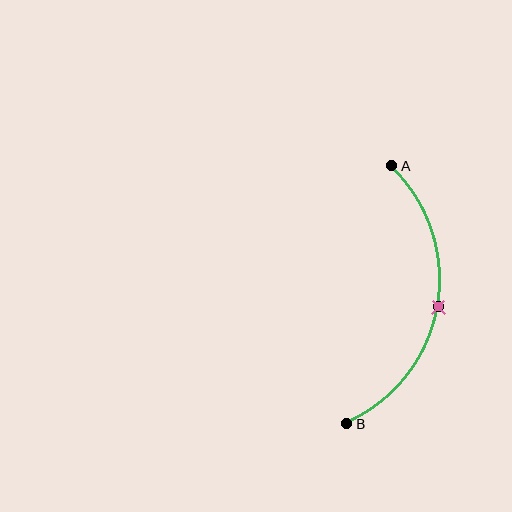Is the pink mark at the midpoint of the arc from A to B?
Yes. The pink mark lies on the arc at equal arc-length from both A and B — it is the arc midpoint.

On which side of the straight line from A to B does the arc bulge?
The arc bulges to the right of the straight line connecting A and B.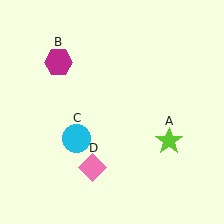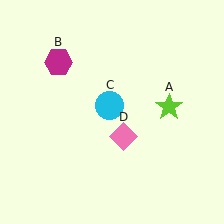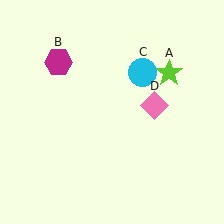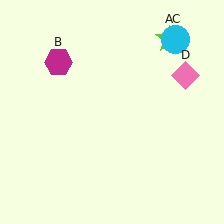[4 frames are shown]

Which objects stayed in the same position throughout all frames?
Magenta hexagon (object B) remained stationary.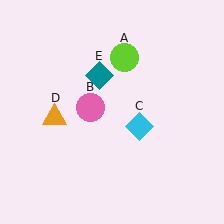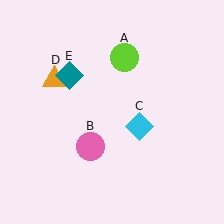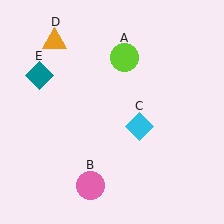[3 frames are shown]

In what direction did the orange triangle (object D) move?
The orange triangle (object D) moved up.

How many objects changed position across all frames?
3 objects changed position: pink circle (object B), orange triangle (object D), teal diamond (object E).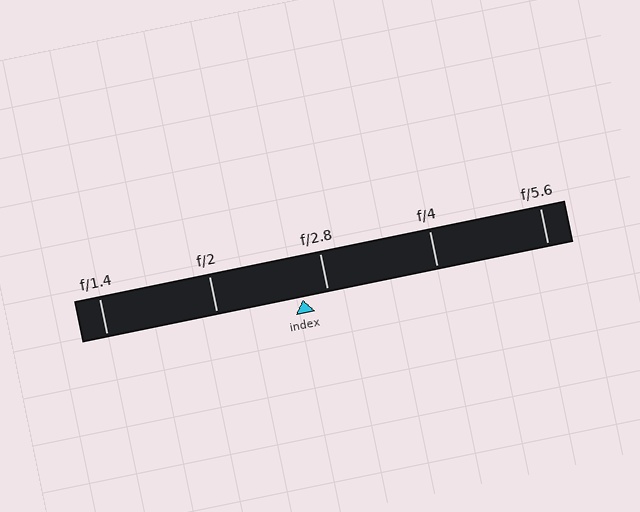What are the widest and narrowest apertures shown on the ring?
The widest aperture shown is f/1.4 and the narrowest is f/5.6.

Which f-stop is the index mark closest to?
The index mark is closest to f/2.8.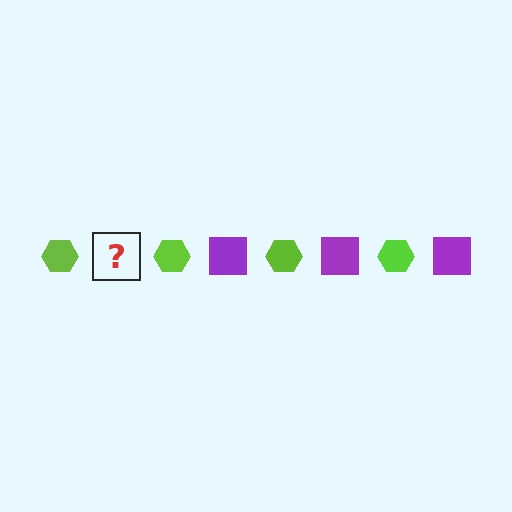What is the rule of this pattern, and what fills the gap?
The rule is that the pattern alternates between lime hexagon and purple square. The gap should be filled with a purple square.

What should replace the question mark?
The question mark should be replaced with a purple square.